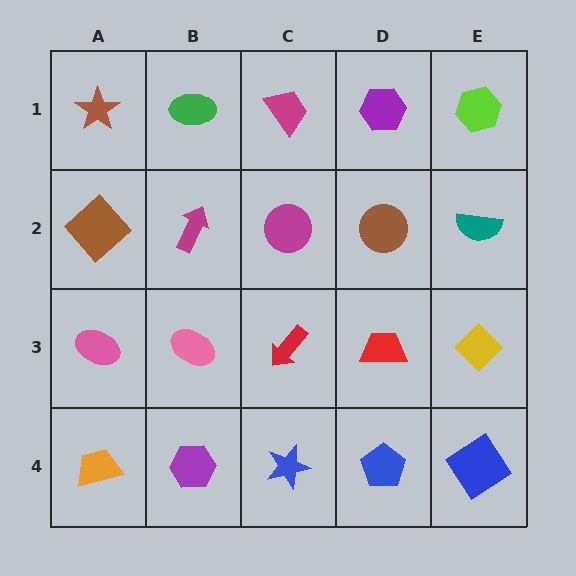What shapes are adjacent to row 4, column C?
A red arrow (row 3, column C), a purple hexagon (row 4, column B), a blue pentagon (row 4, column D).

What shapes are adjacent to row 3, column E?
A teal semicircle (row 2, column E), a blue diamond (row 4, column E), a red trapezoid (row 3, column D).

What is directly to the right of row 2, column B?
A magenta circle.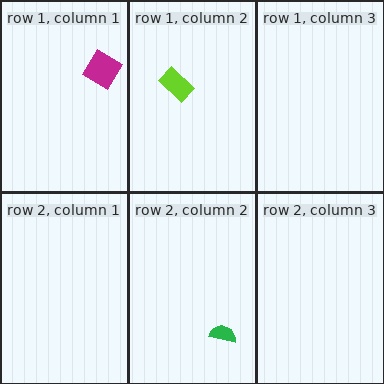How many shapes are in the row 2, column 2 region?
1.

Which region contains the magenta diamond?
The row 1, column 1 region.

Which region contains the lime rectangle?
The row 1, column 2 region.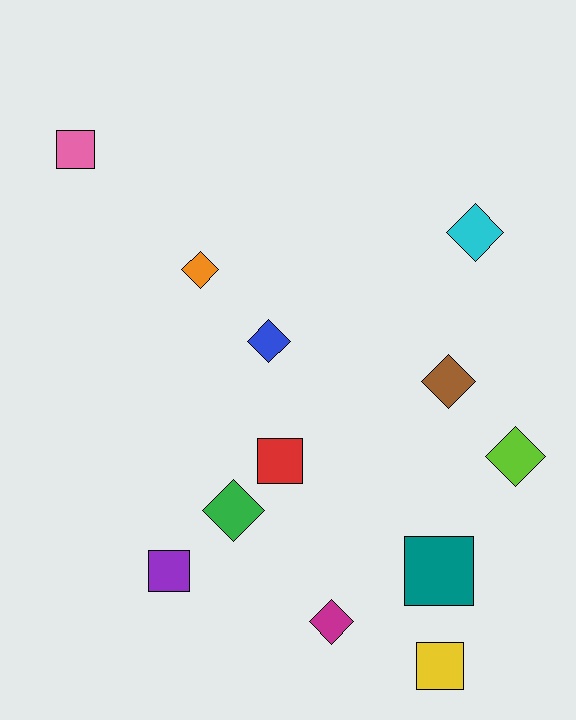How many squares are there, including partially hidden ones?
There are 5 squares.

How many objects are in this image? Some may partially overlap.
There are 12 objects.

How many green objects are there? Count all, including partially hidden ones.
There is 1 green object.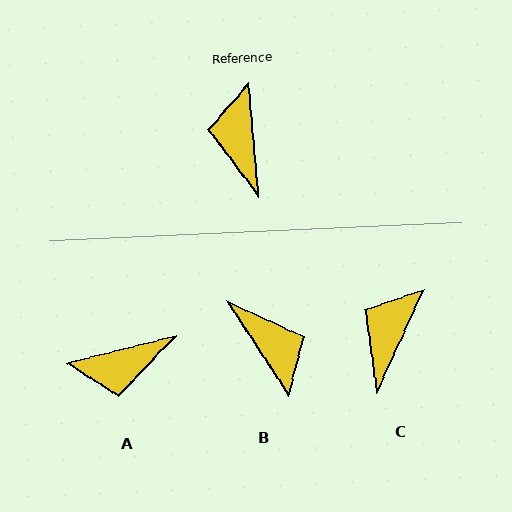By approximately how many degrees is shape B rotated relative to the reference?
Approximately 152 degrees clockwise.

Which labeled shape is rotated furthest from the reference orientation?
B, about 152 degrees away.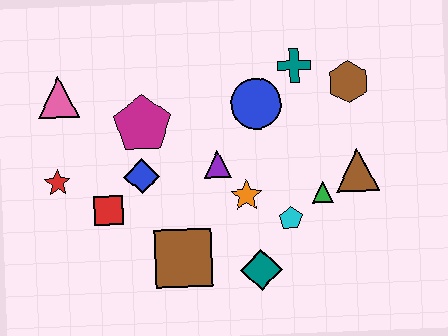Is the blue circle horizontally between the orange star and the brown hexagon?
Yes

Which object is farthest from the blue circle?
The red star is farthest from the blue circle.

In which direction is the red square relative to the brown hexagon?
The red square is to the left of the brown hexagon.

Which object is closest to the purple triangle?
The orange star is closest to the purple triangle.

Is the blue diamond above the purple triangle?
No